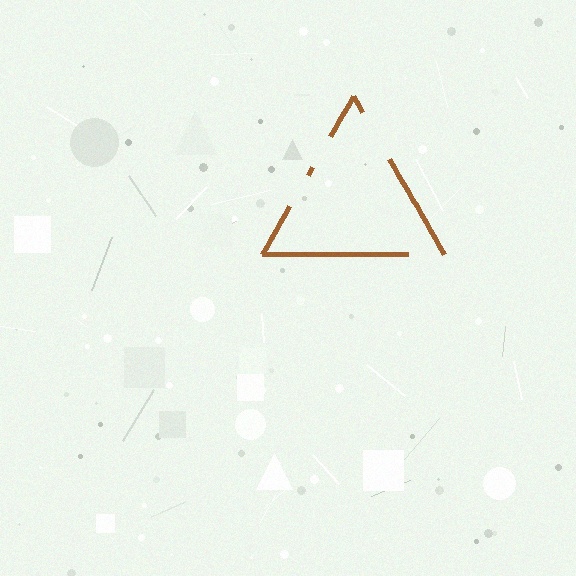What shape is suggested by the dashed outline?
The dashed outline suggests a triangle.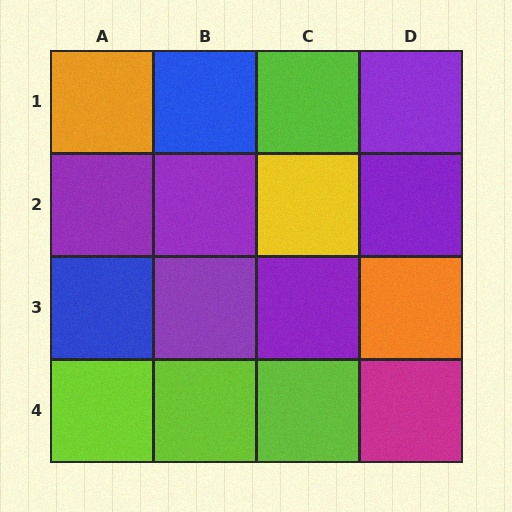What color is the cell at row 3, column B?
Purple.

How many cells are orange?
2 cells are orange.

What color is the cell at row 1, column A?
Orange.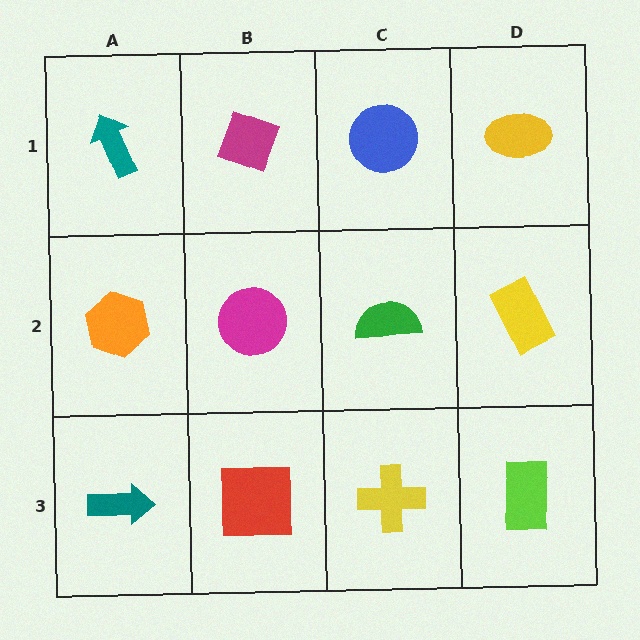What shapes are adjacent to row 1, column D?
A yellow rectangle (row 2, column D), a blue circle (row 1, column C).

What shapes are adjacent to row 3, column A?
An orange hexagon (row 2, column A), a red square (row 3, column B).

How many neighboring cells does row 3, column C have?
3.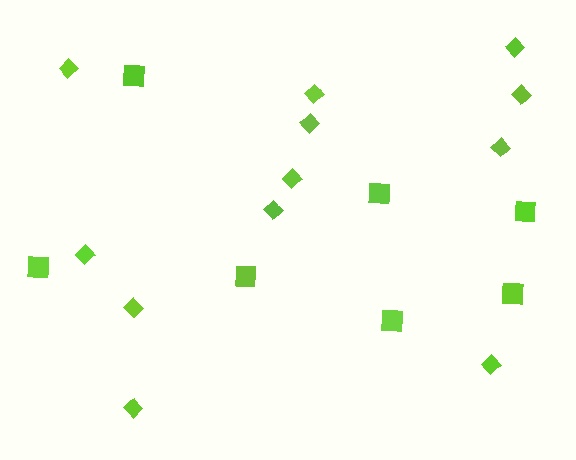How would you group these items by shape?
There are 2 groups: one group of diamonds (12) and one group of squares (7).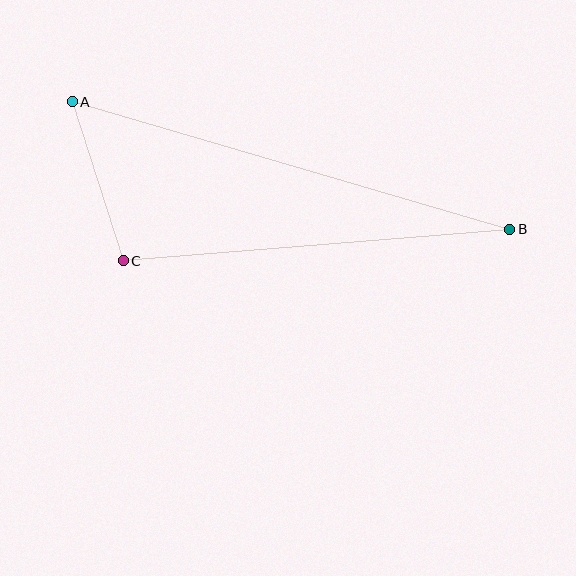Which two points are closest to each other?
Points A and C are closest to each other.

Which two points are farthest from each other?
Points A and B are farthest from each other.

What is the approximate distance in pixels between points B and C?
The distance between B and C is approximately 388 pixels.